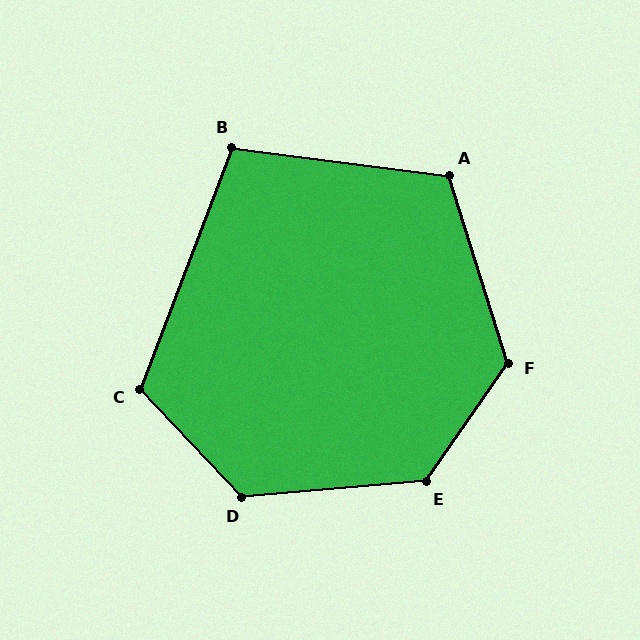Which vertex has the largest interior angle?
E, at approximately 130 degrees.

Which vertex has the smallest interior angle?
B, at approximately 103 degrees.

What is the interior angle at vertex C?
Approximately 116 degrees (obtuse).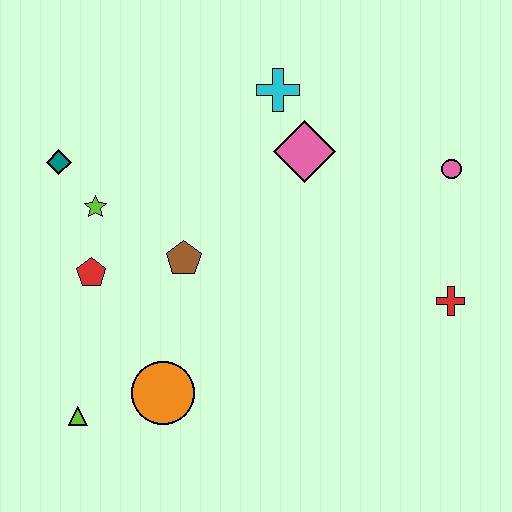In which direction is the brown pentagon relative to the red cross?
The brown pentagon is to the left of the red cross.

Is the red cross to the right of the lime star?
Yes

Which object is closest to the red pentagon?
The lime star is closest to the red pentagon.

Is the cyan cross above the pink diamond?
Yes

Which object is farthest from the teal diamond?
The red cross is farthest from the teal diamond.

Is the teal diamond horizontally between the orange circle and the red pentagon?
No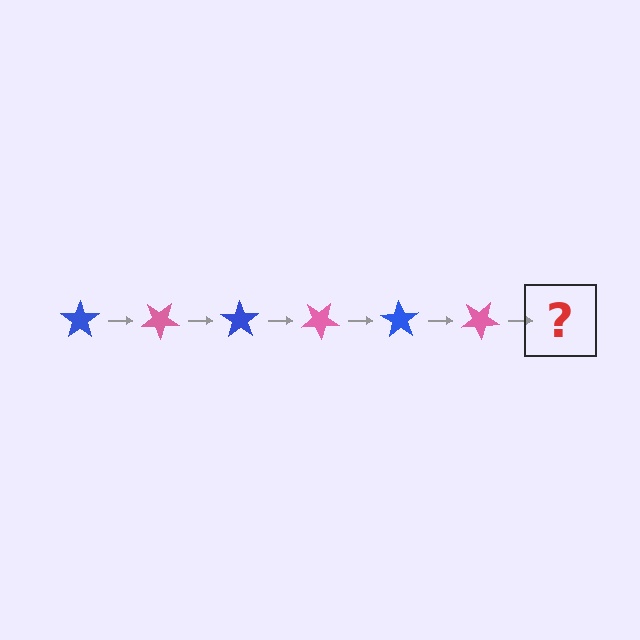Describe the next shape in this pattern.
It should be a blue star, rotated 210 degrees from the start.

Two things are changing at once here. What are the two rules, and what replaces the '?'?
The two rules are that it rotates 35 degrees each step and the color cycles through blue and pink. The '?' should be a blue star, rotated 210 degrees from the start.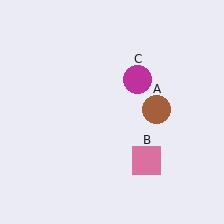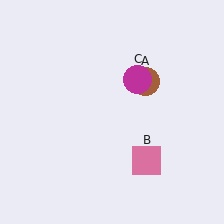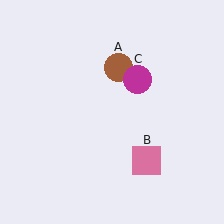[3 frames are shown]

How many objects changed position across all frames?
1 object changed position: brown circle (object A).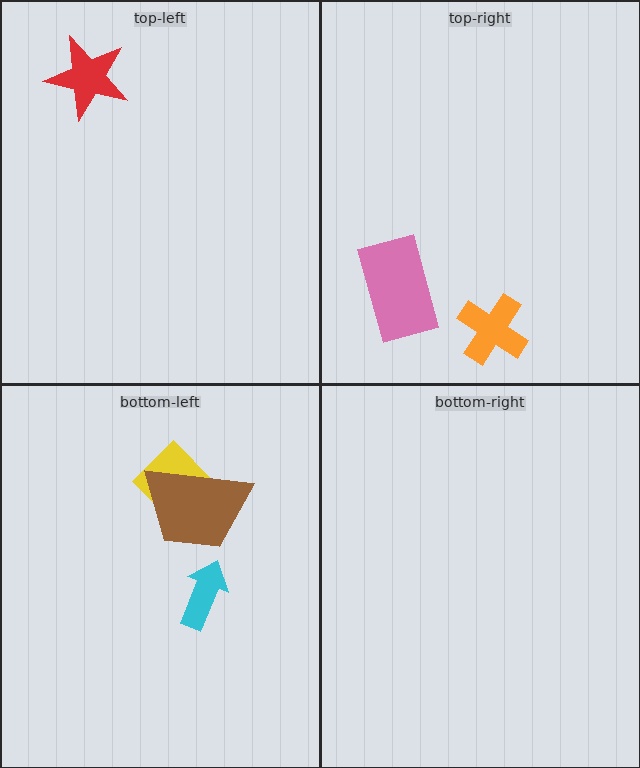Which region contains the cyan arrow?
The bottom-left region.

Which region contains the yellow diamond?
The bottom-left region.